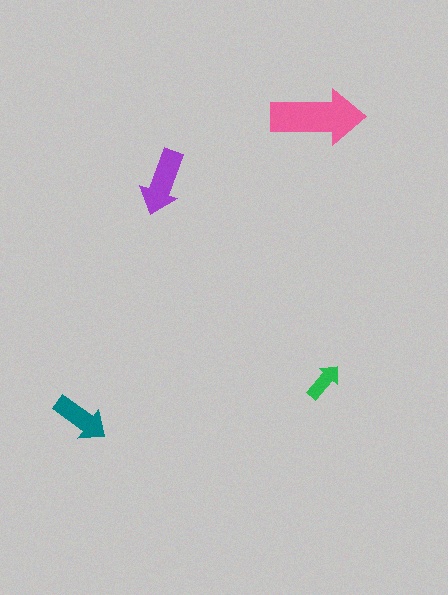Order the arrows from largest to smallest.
the pink one, the purple one, the teal one, the green one.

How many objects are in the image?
There are 4 objects in the image.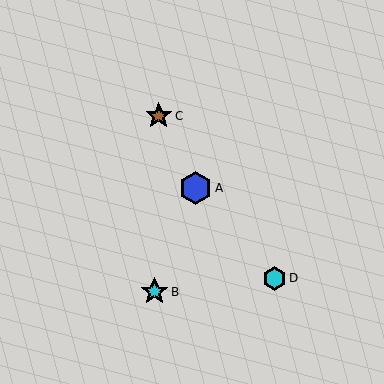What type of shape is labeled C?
Shape C is a brown star.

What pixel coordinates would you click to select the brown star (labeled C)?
Click at (159, 116) to select the brown star C.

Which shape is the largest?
The blue hexagon (labeled A) is the largest.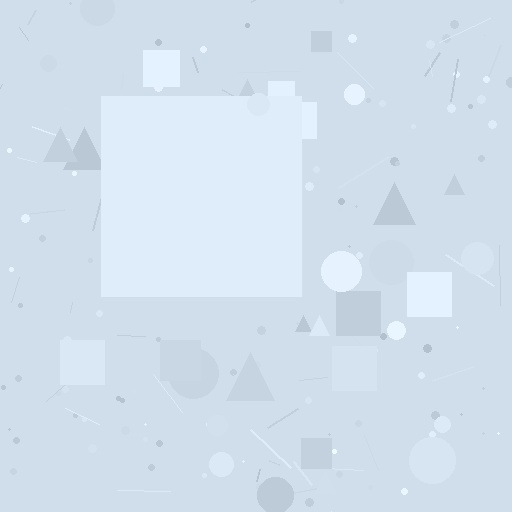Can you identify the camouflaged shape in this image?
The camouflaged shape is a square.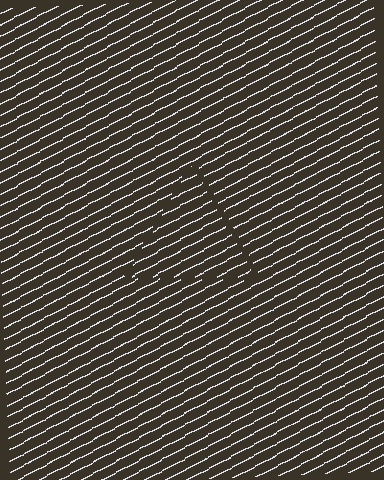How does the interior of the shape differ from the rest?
The interior of the shape contains the same grating, shifted by half a period — the contour is defined by the phase discontinuity where line-ends from the inner and outer gratings abut.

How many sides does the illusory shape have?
3 sides — the line-ends trace a triangle.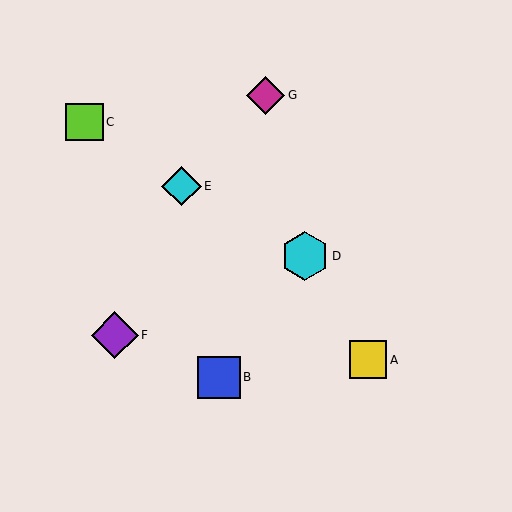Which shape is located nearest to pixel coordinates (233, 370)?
The blue square (labeled B) at (219, 377) is nearest to that location.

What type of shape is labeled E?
Shape E is a cyan diamond.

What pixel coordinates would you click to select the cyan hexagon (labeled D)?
Click at (305, 256) to select the cyan hexagon D.